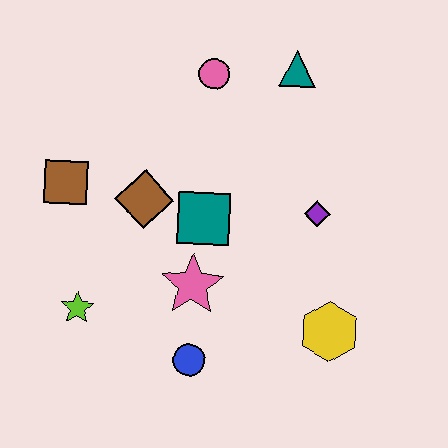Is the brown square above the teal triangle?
No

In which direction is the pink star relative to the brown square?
The pink star is to the right of the brown square.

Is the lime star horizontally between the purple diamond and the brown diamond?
No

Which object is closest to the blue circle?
The pink star is closest to the blue circle.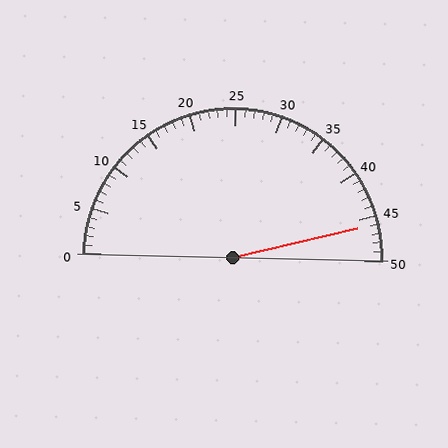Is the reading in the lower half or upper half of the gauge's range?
The reading is in the upper half of the range (0 to 50).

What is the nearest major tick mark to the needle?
The nearest major tick mark is 45.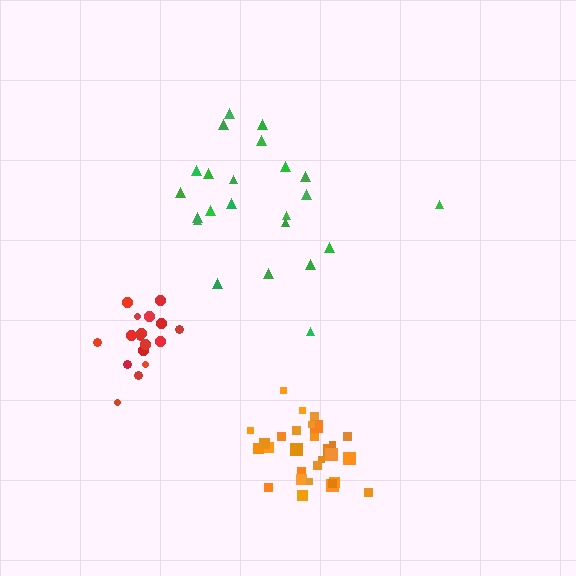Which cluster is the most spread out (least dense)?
Green.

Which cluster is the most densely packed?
Orange.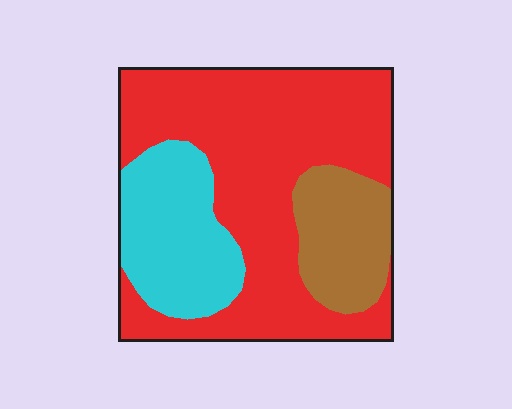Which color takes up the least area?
Brown, at roughly 15%.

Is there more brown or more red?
Red.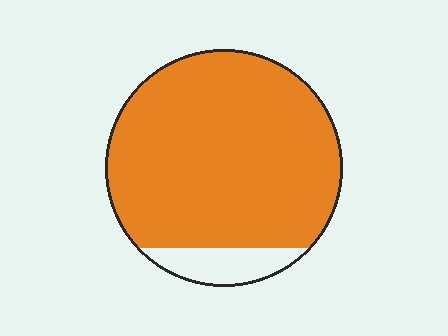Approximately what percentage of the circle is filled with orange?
Approximately 90%.